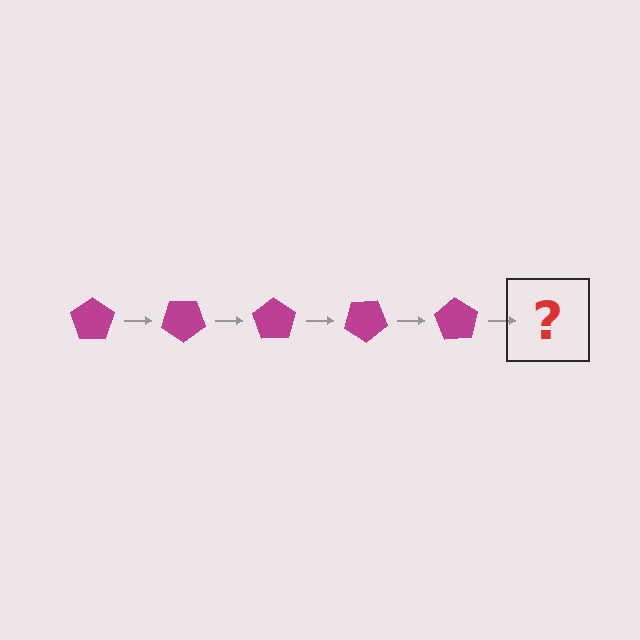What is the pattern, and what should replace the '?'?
The pattern is that the pentagon rotates 35 degrees each step. The '?' should be a magenta pentagon rotated 175 degrees.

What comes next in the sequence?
The next element should be a magenta pentagon rotated 175 degrees.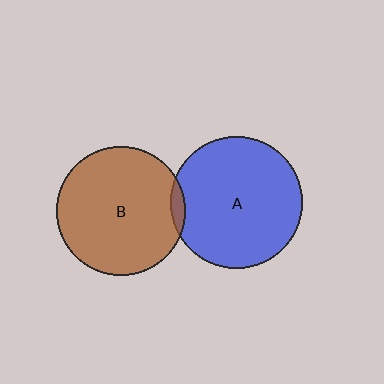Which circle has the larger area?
Circle A (blue).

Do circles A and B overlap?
Yes.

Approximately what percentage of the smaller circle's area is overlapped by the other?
Approximately 5%.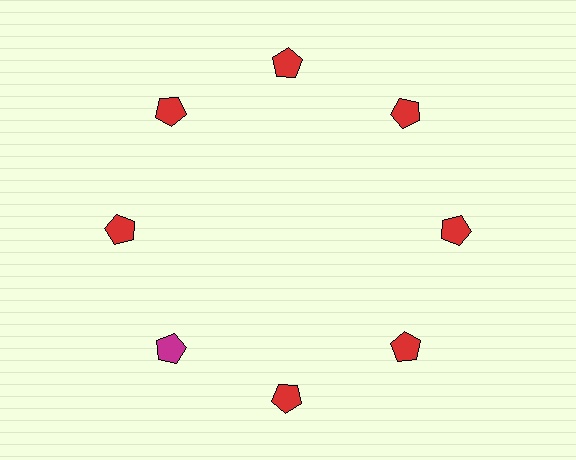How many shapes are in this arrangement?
There are 8 shapes arranged in a ring pattern.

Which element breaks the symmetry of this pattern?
The magenta pentagon at roughly the 8 o'clock position breaks the symmetry. All other shapes are red pentagons.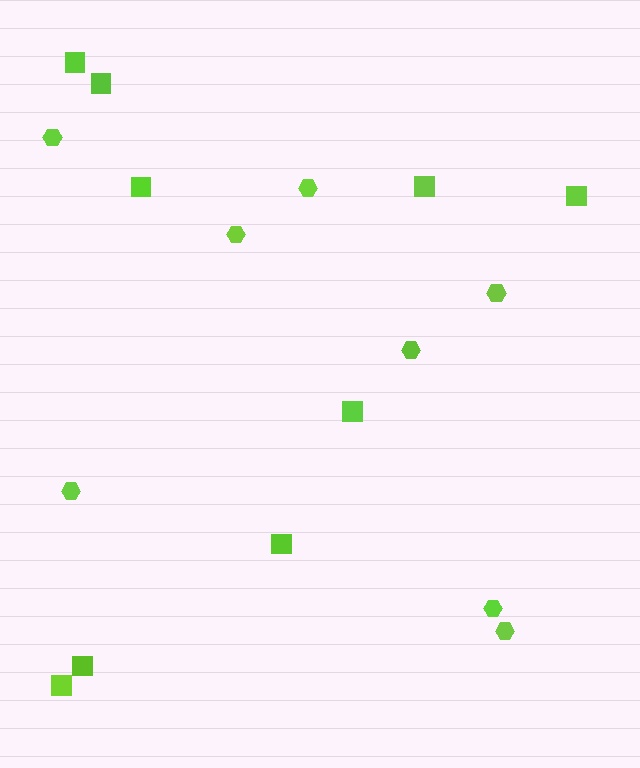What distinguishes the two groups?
There are 2 groups: one group of hexagons (8) and one group of squares (9).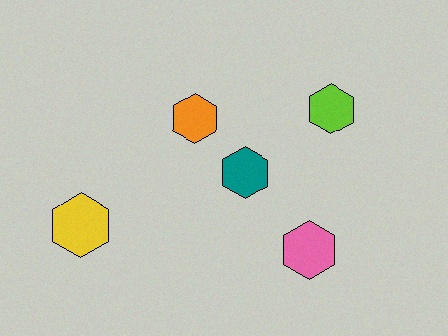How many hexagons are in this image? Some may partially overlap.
There are 5 hexagons.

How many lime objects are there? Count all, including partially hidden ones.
There is 1 lime object.